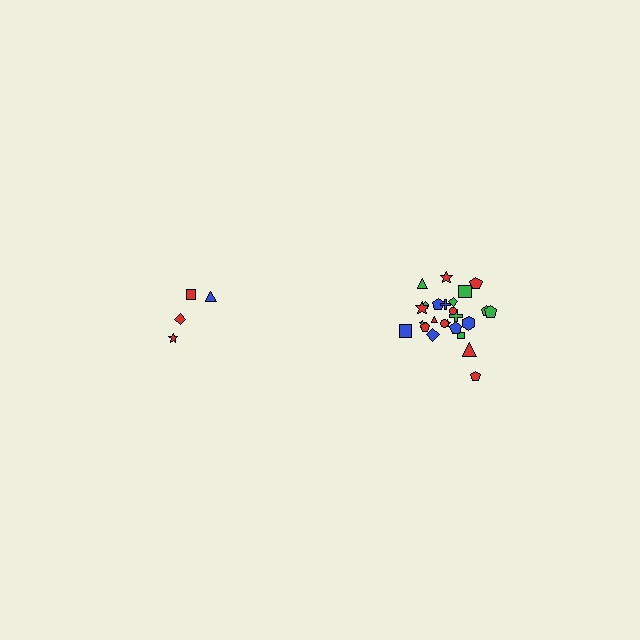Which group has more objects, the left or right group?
The right group.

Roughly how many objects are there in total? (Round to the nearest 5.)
Roughly 30 objects in total.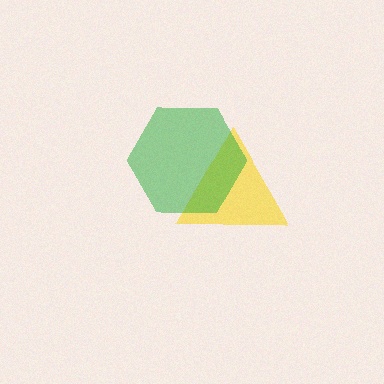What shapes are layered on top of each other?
The layered shapes are: a yellow triangle, a green hexagon.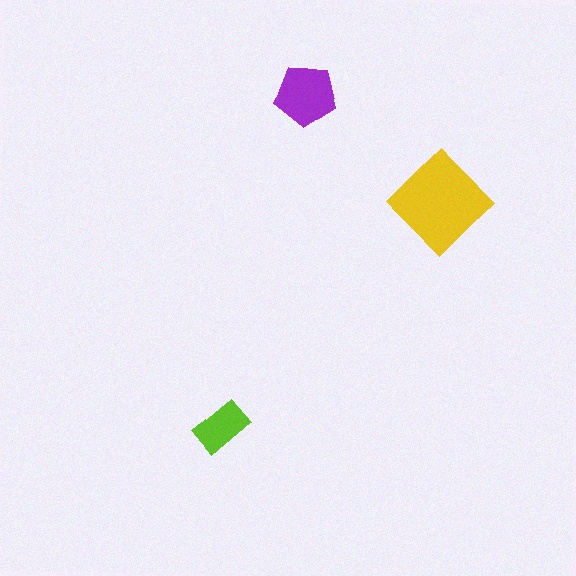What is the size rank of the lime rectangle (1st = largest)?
3rd.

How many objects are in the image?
There are 3 objects in the image.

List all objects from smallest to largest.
The lime rectangle, the purple pentagon, the yellow diamond.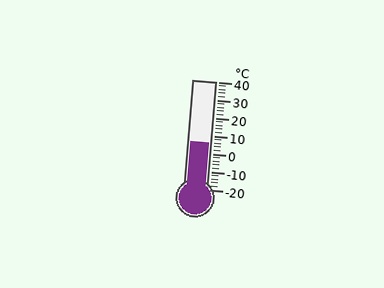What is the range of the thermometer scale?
The thermometer scale ranges from -20°C to 40°C.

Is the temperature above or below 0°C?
The temperature is above 0°C.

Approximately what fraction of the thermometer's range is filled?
The thermometer is filled to approximately 45% of its range.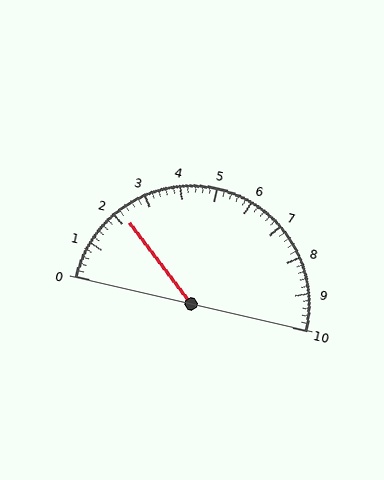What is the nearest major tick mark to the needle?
The nearest major tick mark is 2.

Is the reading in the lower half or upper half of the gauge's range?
The reading is in the lower half of the range (0 to 10).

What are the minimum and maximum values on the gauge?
The gauge ranges from 0 to 10.